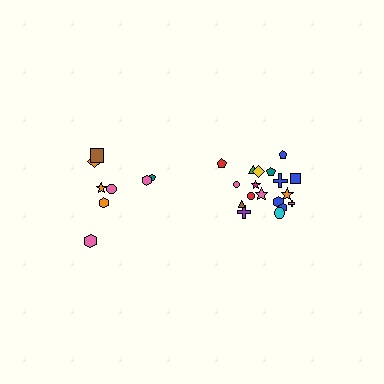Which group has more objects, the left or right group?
The right group.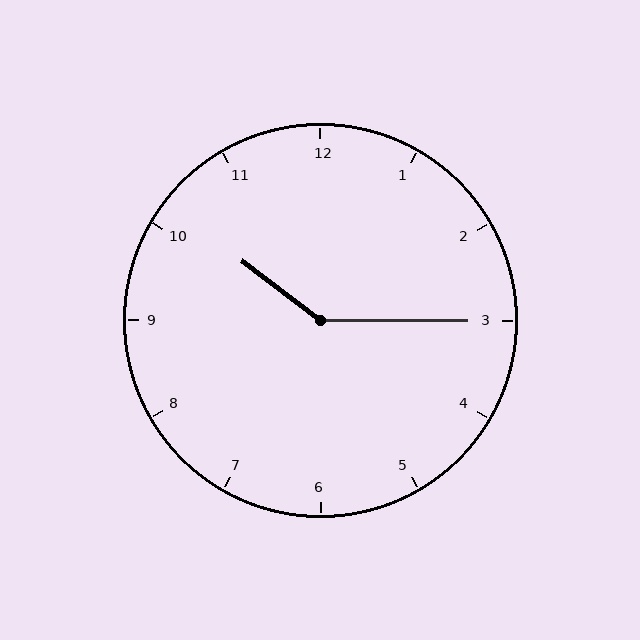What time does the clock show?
10:15.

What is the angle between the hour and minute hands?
Approximately 142 degrees.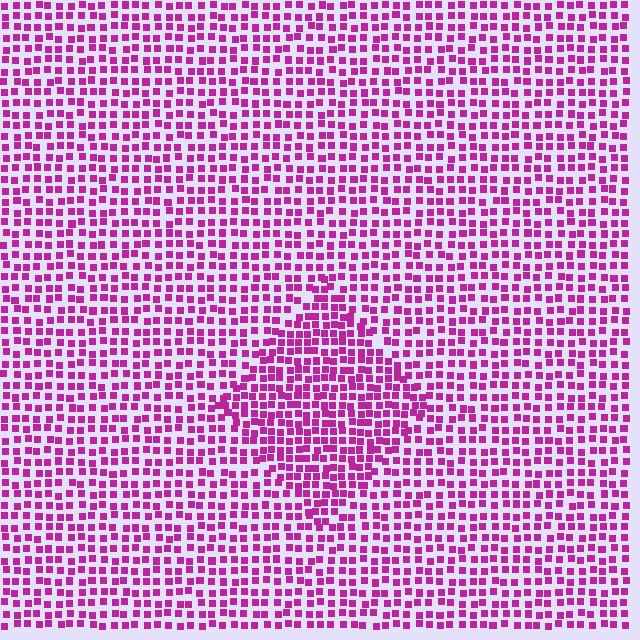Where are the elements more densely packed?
The elements are more densely packed inside the diamond boundary.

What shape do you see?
I see a diamond.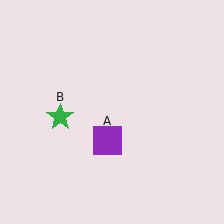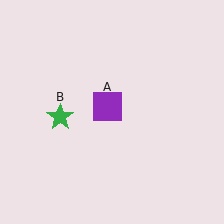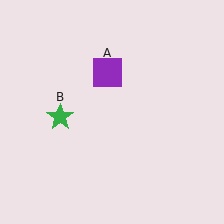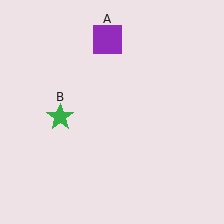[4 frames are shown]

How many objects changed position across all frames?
1 object changed position: purple square (object A).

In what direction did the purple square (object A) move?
The purple square (object A) moved up.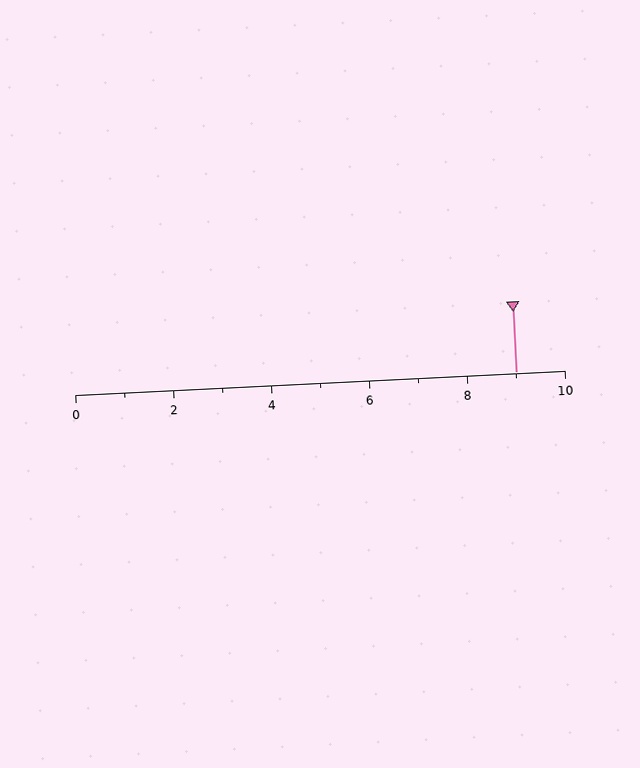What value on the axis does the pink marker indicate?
The marker indicates approximately 9.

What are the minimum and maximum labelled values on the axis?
The axis runs from 0 to 10.